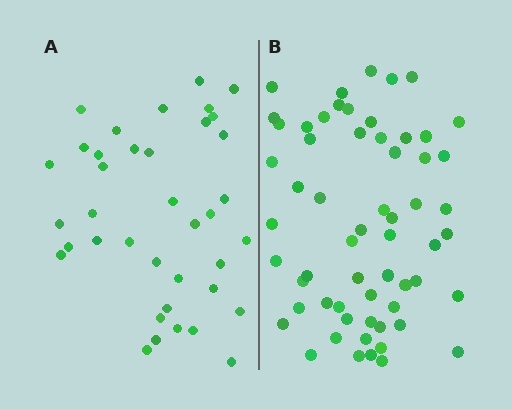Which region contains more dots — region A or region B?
Region B (the right region) has more dots.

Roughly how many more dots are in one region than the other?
Region B has approximately 20 more dots than region A.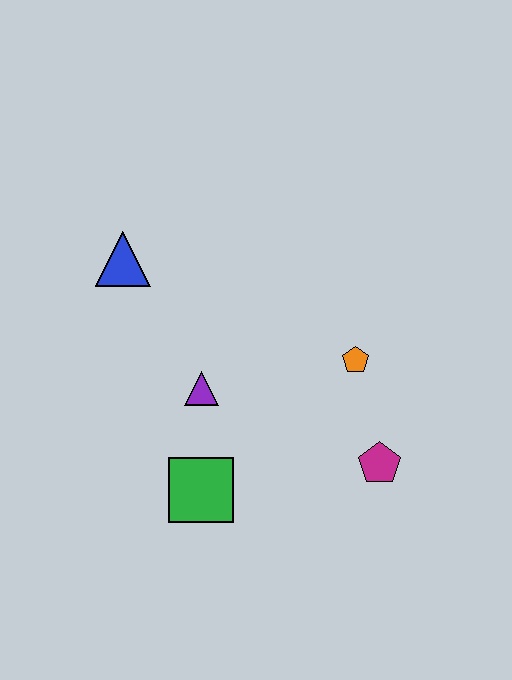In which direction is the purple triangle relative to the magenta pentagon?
The purple triangle is to the left of the magenta pentagon.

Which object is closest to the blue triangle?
The purple triangle is closest to the blue triangle.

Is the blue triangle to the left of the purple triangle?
Yes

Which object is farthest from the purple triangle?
The magenta pentagon is farthest from the purple triangle.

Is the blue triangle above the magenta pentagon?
Yes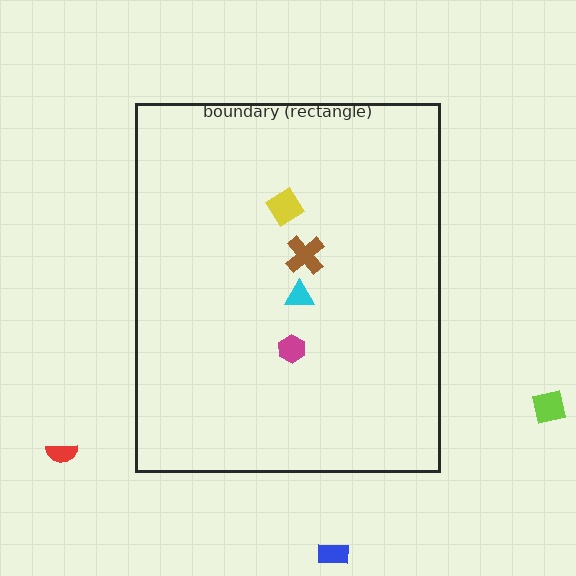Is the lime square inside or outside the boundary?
Outside.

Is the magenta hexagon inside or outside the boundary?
Inside.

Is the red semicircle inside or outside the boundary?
Outside.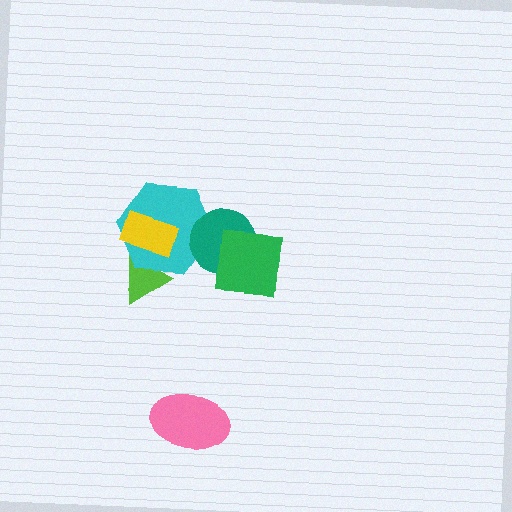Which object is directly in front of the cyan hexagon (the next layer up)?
The teal circle is directly in front of the cyan hexagon.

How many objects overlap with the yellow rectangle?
2 objects overlap with the yellow rectangle.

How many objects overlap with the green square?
1 object overlaps with the green square.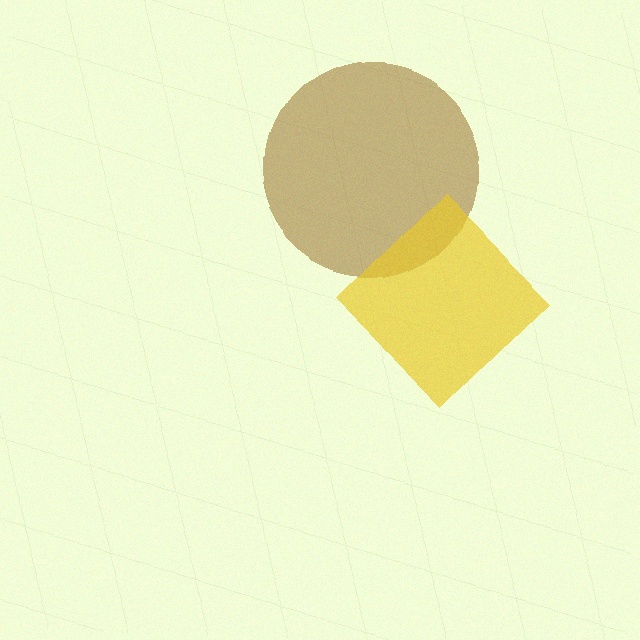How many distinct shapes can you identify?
There are 2 distinct shapes: a brown circle, a yellow diamond.